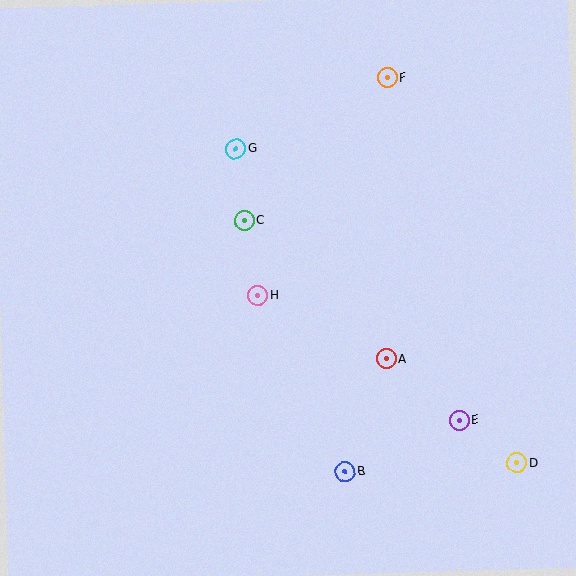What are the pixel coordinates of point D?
Point D is at (517, 463).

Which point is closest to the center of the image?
Point H at (258, 296) is closest to the center.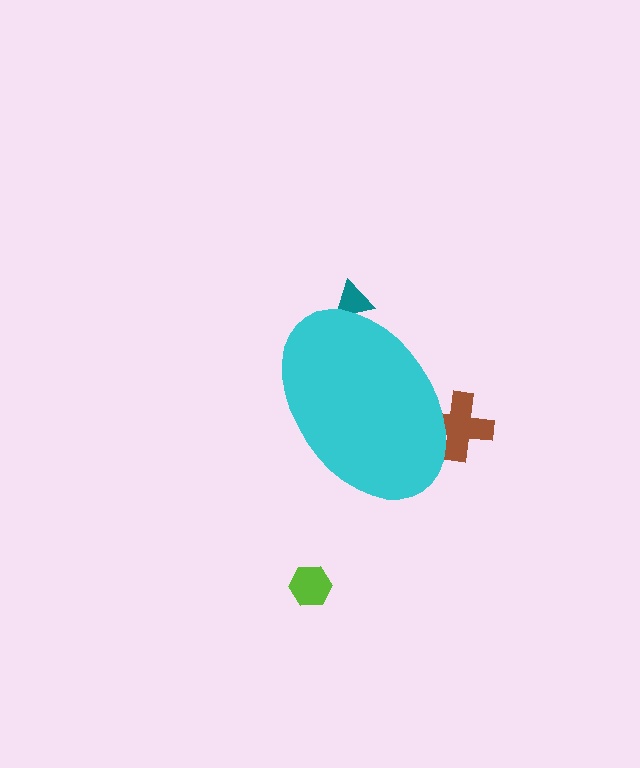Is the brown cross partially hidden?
Yes, the brown cross is partially hidden behind the cyan ellipse.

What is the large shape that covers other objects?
A cyan ellipse.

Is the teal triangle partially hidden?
Yes, the teal triangle is partially hidden behind the cyan ellipse.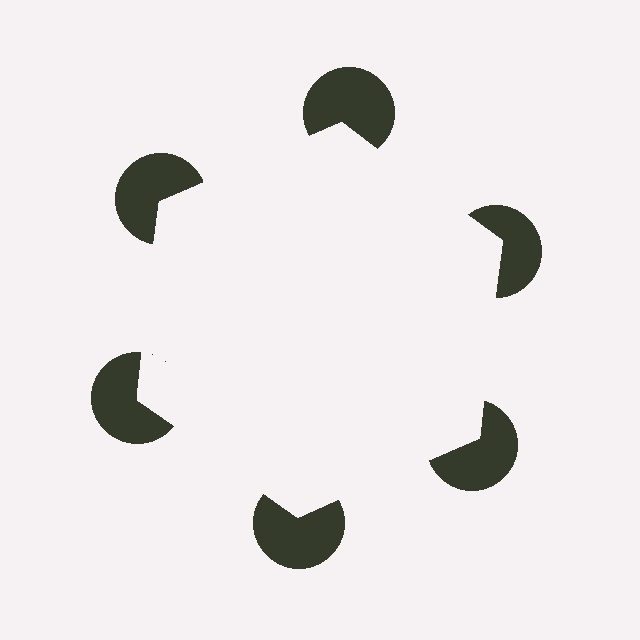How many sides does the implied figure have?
6 sides.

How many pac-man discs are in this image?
There are 6 — one at each vertex of the illusory hexagon.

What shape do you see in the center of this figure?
An illusory hexagon — its edges are inferred from the aligned wedge cuts in the pac-man discs, not physically drawn.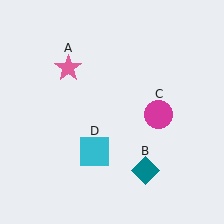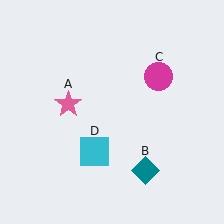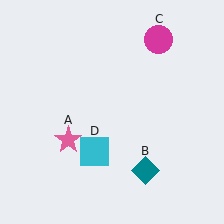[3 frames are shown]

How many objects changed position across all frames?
2 objects changed position: pink star (object A), magenta circle (object C).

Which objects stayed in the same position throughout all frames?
Teal diamond (object B) and cyan square (object D) remained stationary.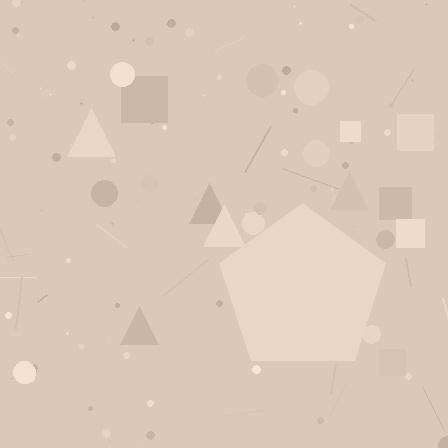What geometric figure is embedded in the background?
A pentagon is embedded in the background.